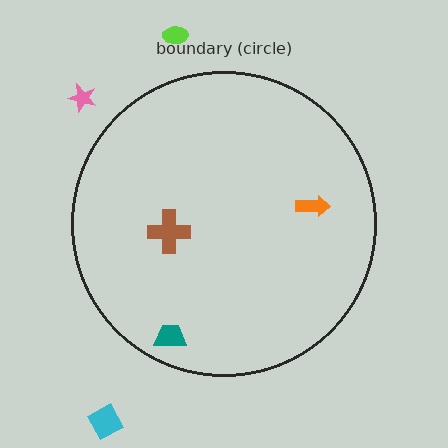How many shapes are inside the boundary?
3 inside, 3 outside.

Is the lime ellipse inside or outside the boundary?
Outside.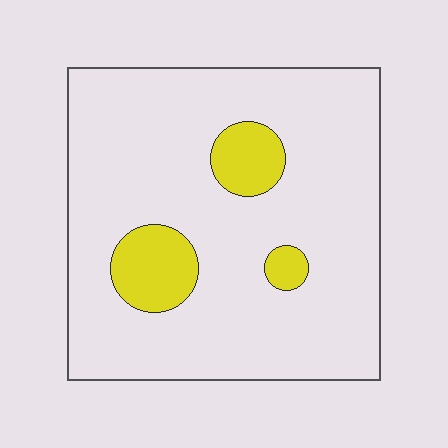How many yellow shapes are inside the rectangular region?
3.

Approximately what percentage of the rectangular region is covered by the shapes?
Approximately 15%.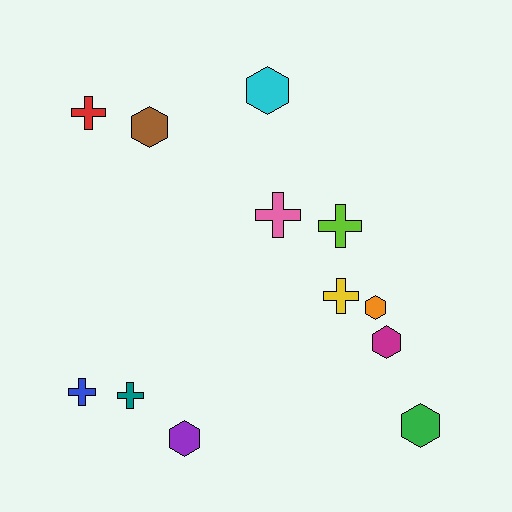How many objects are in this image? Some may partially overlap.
There are 12 objects.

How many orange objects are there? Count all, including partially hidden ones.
There is 1 orange object.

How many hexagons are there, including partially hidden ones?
There are 6 hexagons.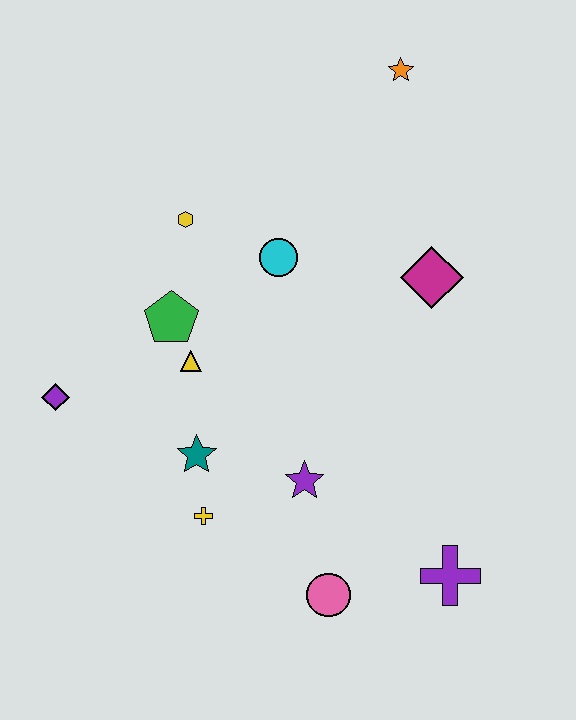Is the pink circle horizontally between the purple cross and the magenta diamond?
No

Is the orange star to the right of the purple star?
Yes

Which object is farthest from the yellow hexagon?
The purple cross is farthest from the yellow hexagon.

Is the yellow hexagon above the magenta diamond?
Yes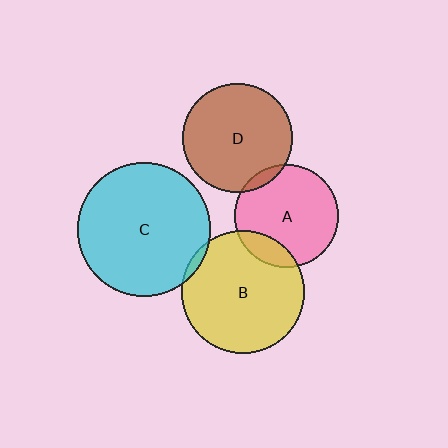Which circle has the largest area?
Circle C (cyan).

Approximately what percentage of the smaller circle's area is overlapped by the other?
Approximately 15%.